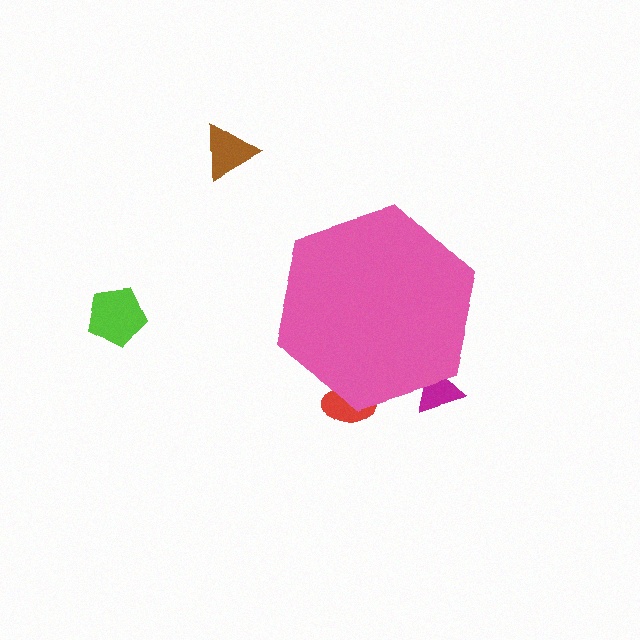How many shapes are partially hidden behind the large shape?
2 shapes are partially hidden.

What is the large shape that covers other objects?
A pink hexagon.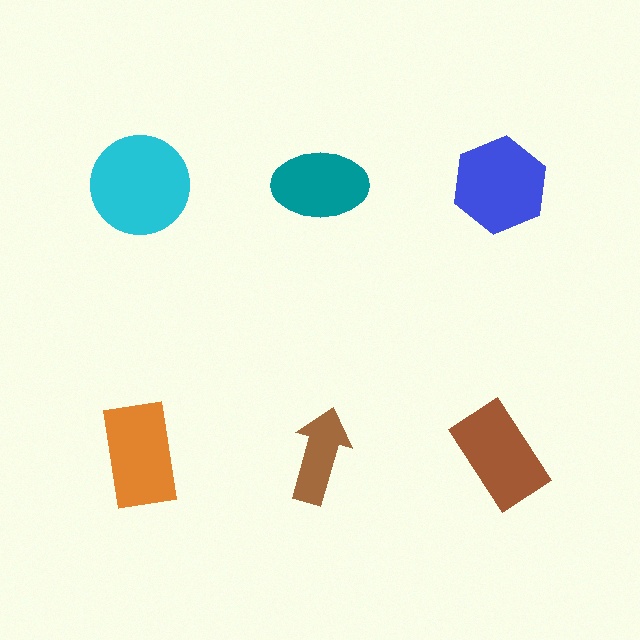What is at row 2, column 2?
A brown arrow.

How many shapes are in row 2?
3 shapes.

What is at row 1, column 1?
A cyan circle.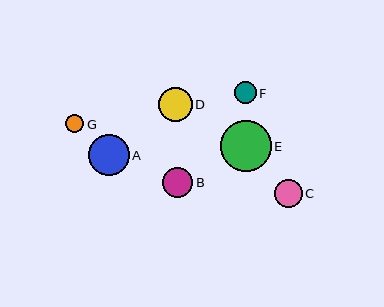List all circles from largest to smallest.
From largest to smallest: E, A, D, B, C, F, G.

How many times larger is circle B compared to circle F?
Circle B is approximately 1.4 times the size of circle F.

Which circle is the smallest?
Circle G is the smallest with a size of approximately 18 pixels.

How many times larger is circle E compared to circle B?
Circle E is approximately 1.7 times the size of circle B.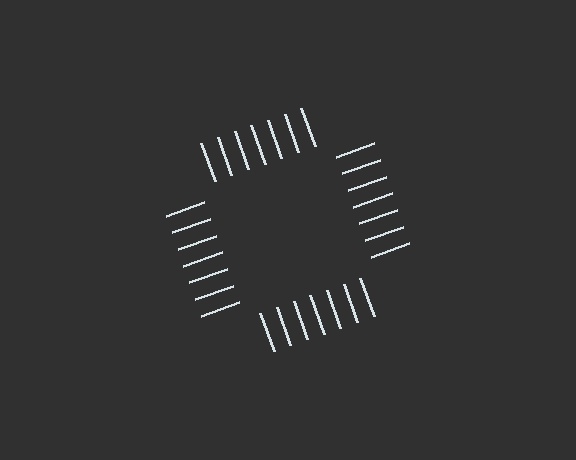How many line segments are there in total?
28 — 7 along each of the 4 edges.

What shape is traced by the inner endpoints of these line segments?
An illusory square — the line segments terminate on its edges but no continuous stroke is drawn.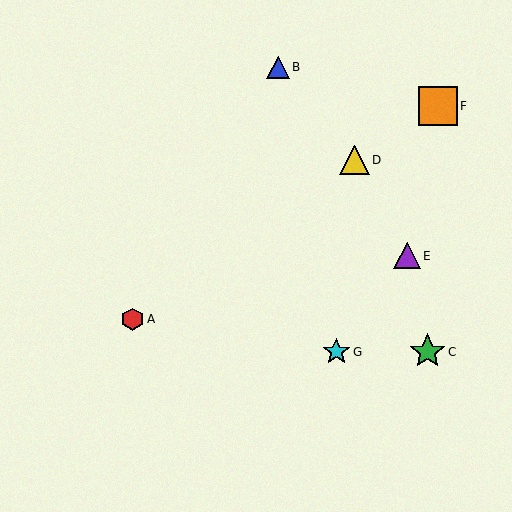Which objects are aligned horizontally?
Objects C, G are aligned horizontally.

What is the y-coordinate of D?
Object D is at y≈160.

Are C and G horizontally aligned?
Yes, both are at y≈352.